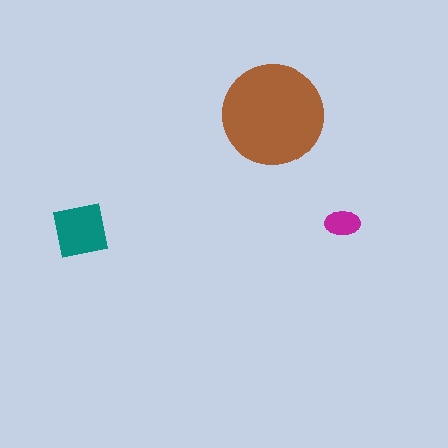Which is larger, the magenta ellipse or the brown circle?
The brown circle.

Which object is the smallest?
The magenta ellipse.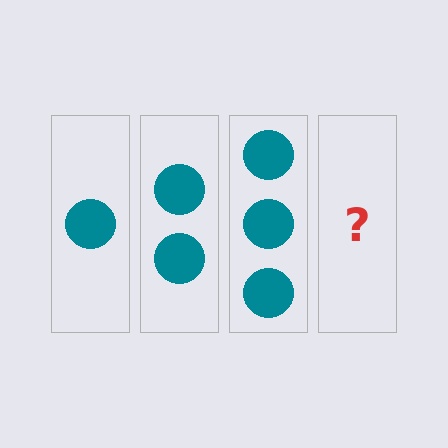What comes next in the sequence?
The next element should be 4 circles.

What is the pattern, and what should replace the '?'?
The pattern is that each step adds one more circle. The '?' should be 4 circles.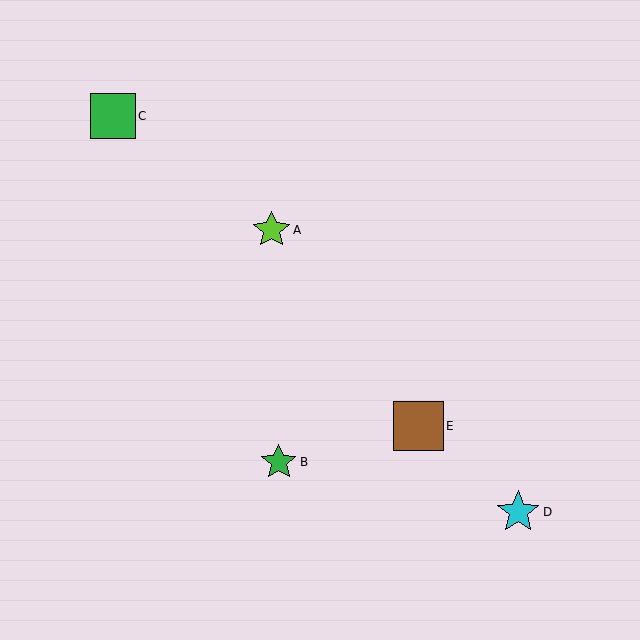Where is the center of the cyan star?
The center of the cyan star is at (518, 512).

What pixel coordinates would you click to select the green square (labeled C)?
Click at (113, 116) to select the green square C.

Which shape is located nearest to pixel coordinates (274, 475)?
The green star (labeled B) at (279, 462) is nearest to that location.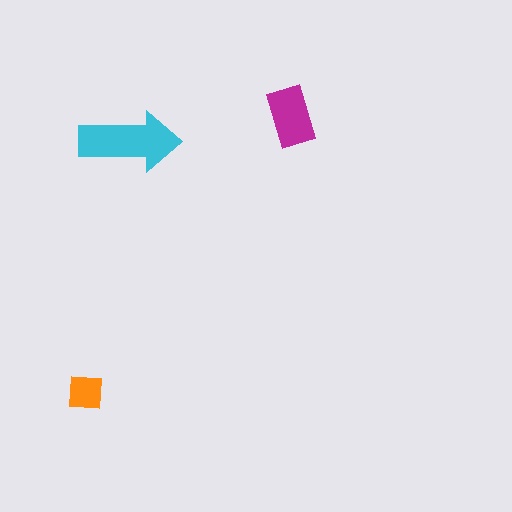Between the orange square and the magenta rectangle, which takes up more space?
The magenta rectangle.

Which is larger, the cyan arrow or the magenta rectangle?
The cyan arrow.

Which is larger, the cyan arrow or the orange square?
The cyan arrow.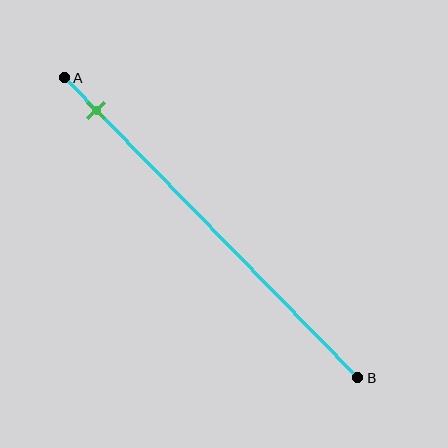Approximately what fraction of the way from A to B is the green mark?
The green mark is approximately 10% of the way from A to B.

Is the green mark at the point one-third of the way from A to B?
No, the mark is at about 10% from A, not at the 33% one-third point.